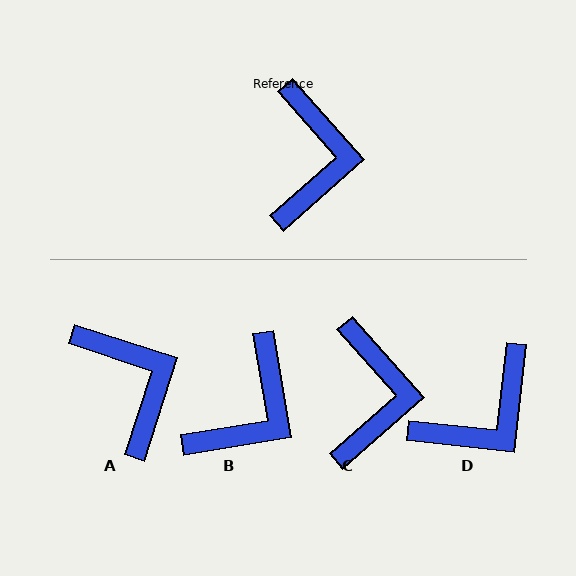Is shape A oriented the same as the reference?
No, it is off by about 30 degrees.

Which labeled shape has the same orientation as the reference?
C.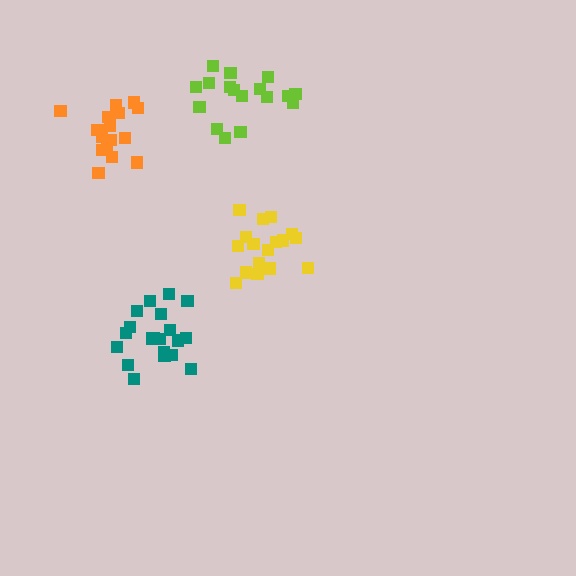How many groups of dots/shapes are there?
There are 4 groups.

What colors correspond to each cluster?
The clusters are colored: teal, yellow, orange, lime.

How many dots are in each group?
Group 1: 20 dots, Group 2: 17 dots, Group 3: 18 dots, Group 4: 17 dots (72 total).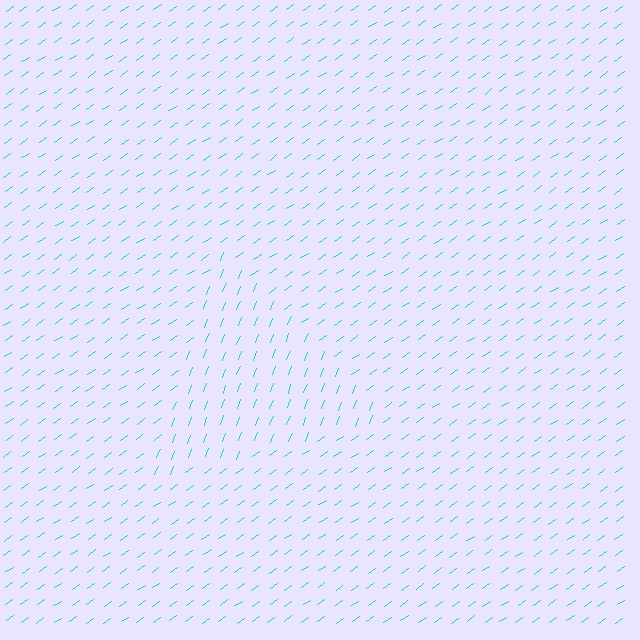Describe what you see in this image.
The image is filled with small cyan line segments. A triangle region in the image has lines oriented differently from the surrounding lines, creating a visible texture boundary.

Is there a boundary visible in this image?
Yes, there is a texture boundary formed by a change in line orientation.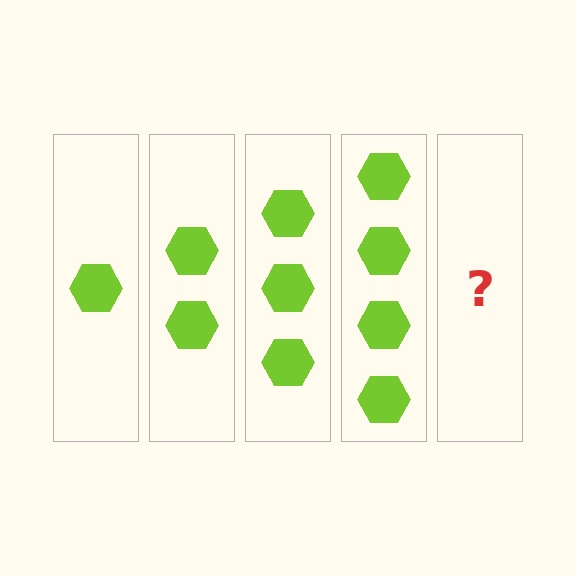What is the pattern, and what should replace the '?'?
The pattern is that each step adds one more hexagon. The '?' should be 5 hexagons.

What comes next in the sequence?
The next element should be 5 hexagons.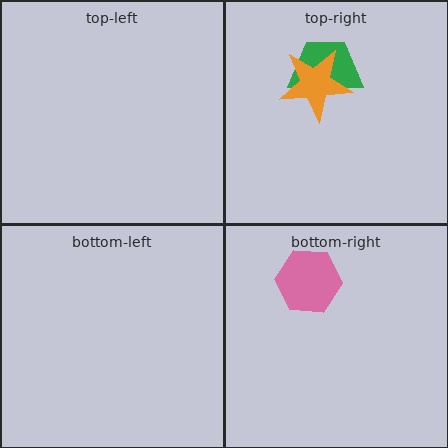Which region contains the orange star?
The top-right region.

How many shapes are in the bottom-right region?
1.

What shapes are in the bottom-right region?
The pink hexagon.